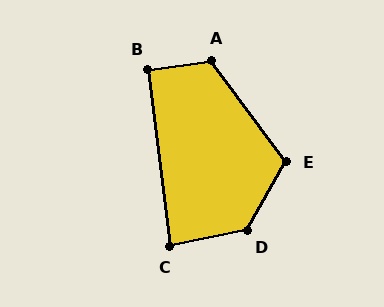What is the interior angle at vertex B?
Approximately 91 degrees (approximately right).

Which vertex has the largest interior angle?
D, at approximately 131 degrees.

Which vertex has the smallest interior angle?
C, at approximately 86 degrees.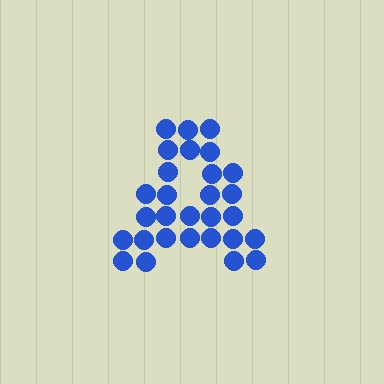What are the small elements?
The small elements are circles.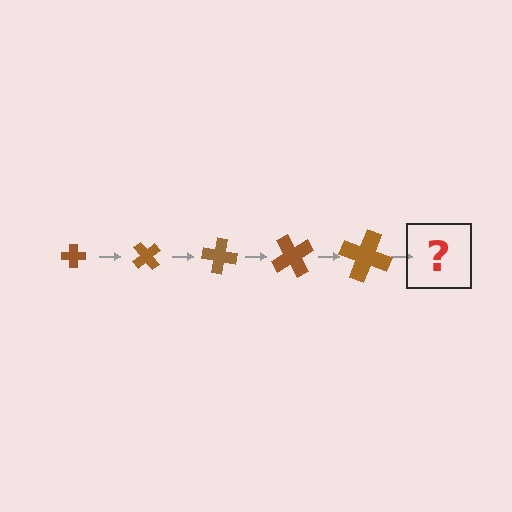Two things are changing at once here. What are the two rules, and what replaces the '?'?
The two rules are that the cross grows larger each step and it rotates 50 degrees each step. The '?' should be a cross, larger than the previous one and rotated 250 degrees from the start.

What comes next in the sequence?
The next element should be a cross, larger than the previous one and rotated 250 degrees from the start.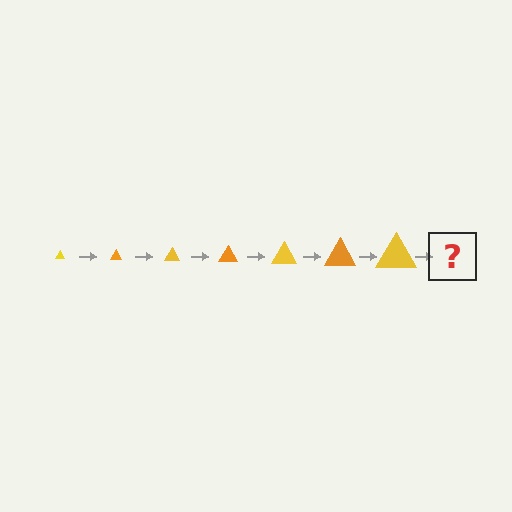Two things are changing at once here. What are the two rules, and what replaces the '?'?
The two rules are that the triangle grows larger each step and the color cycles through yellow and orange. The '?' should be an orange triangle, larger than the previous one.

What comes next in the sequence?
The next element should be an orange triangle, larger than the previous one.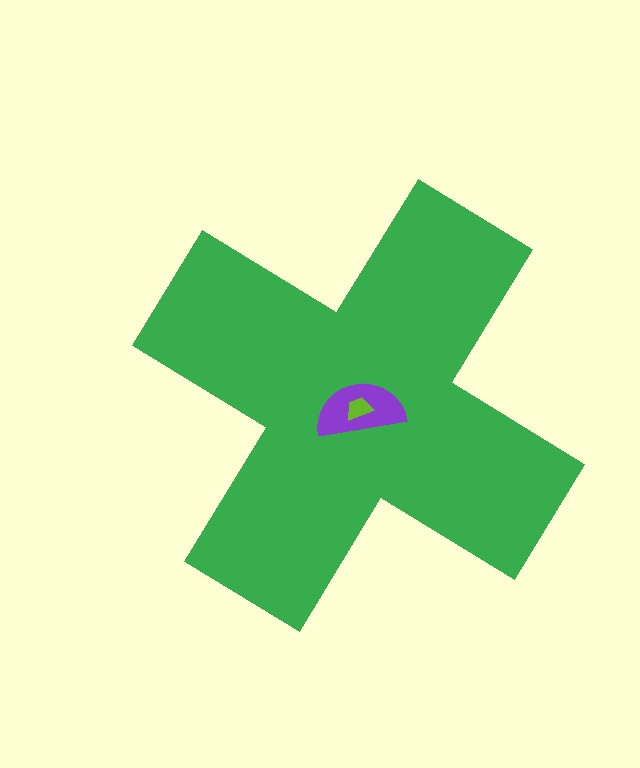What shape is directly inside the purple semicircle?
The lime trapezoid.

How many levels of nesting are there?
3.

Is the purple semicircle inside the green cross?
Yes.